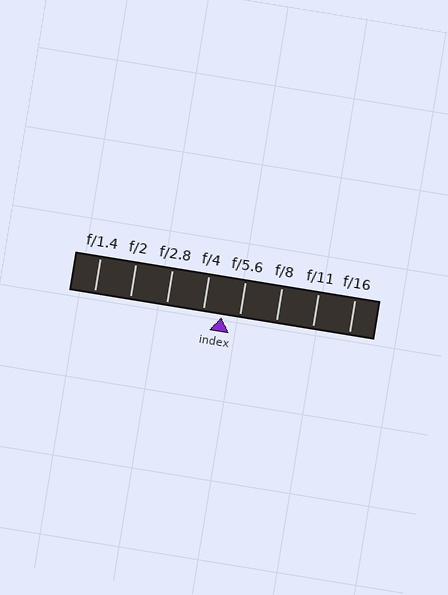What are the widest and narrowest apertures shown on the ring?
The widest aperture shown is f/1.4 and the narrowest is f/16.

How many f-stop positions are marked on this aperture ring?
There are 8 f-stop positions marked.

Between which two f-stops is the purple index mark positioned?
The index mark is between f/4 and f/5.6.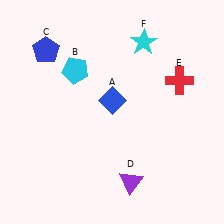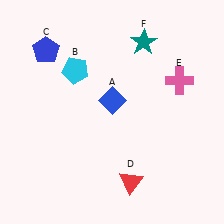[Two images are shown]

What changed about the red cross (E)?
In Image 1, E is red. In Image 2, it changed to pink.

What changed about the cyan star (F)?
In Image 1, F is cyan. In Image 2, it changed to teal.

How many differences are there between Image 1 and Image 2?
There are 3 differences between the two images.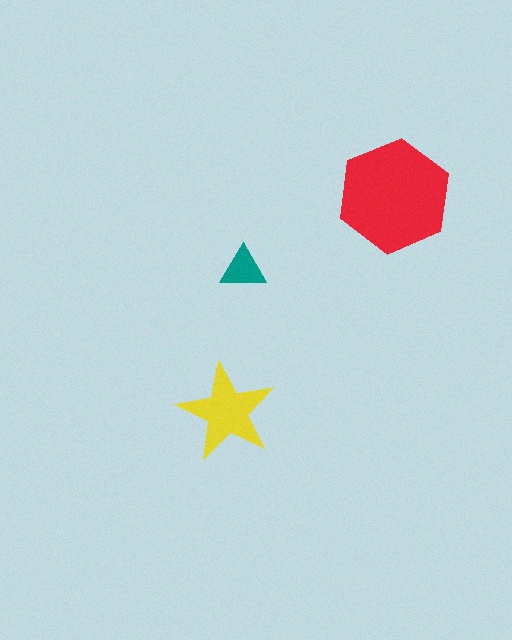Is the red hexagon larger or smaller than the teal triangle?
Larger.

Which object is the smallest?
The teal triangle.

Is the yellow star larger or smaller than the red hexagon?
Smaller.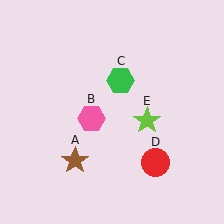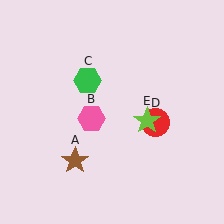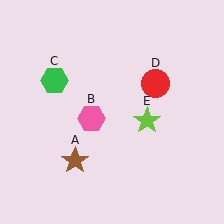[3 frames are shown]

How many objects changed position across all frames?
2 objects changed position: green hexagon (object C), red circle (object D).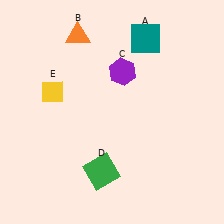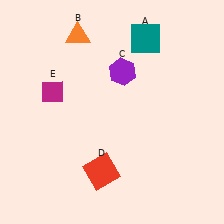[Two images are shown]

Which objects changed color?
D changed from green to red. E changed from yellow to magenta.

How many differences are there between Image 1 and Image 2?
There are 2 differences between the two images.